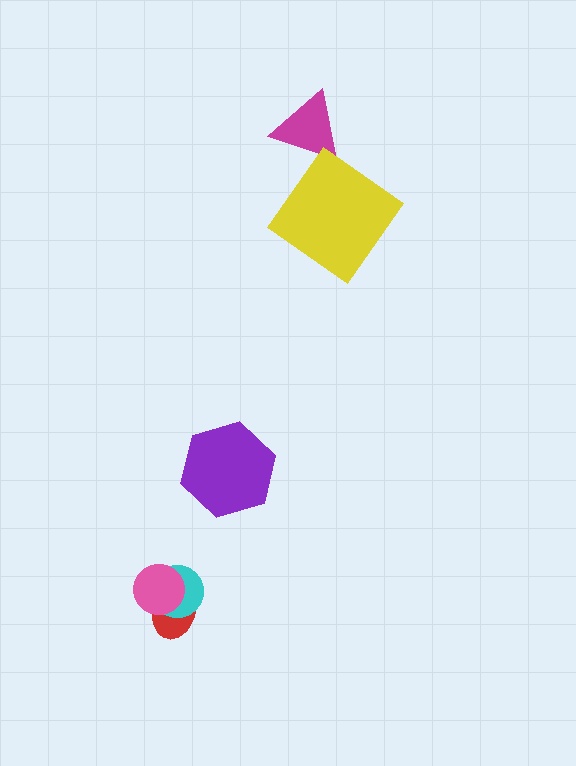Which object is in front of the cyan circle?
The pink circle is in front of the cyan circle.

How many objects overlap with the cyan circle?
2 objects overlap with the cyan circle.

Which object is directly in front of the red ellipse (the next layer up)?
The cyan circle is directly in front of the red ellipse.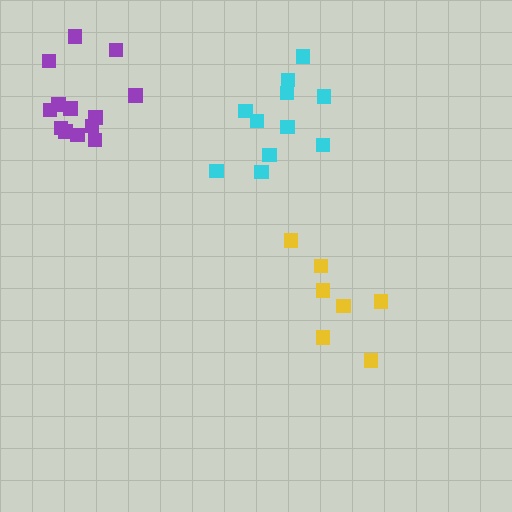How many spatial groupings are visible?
There are 3 spatial groupings.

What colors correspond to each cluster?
The clusters are colored: yellow, cyan, purple.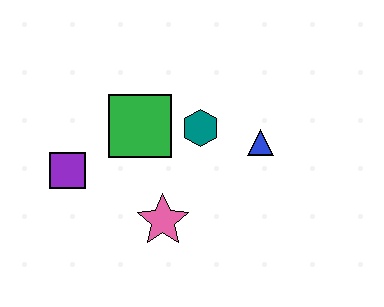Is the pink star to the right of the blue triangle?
No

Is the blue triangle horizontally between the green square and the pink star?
No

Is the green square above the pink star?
Yes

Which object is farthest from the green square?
The blue triangle is farthest from the green square.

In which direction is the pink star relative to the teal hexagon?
The pink star is below the teal hexagon.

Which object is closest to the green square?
The teal hexagon is closest to the green square.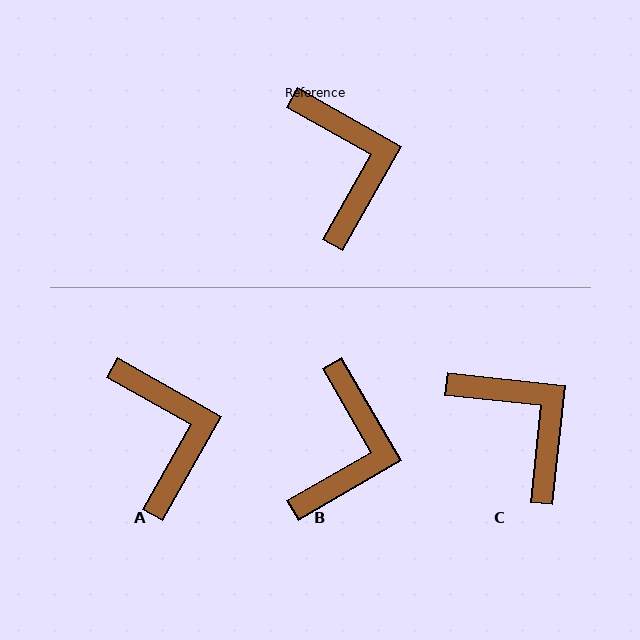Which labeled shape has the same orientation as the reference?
A.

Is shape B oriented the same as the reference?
No, it is off by about 30 degrees.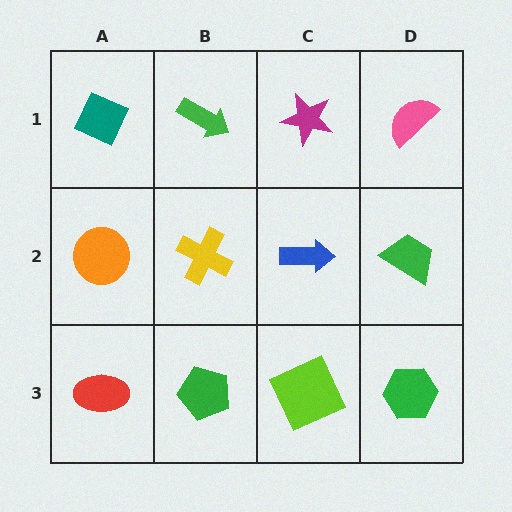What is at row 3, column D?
A green hexagon.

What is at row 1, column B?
A green arrow.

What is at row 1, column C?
A magenta star.